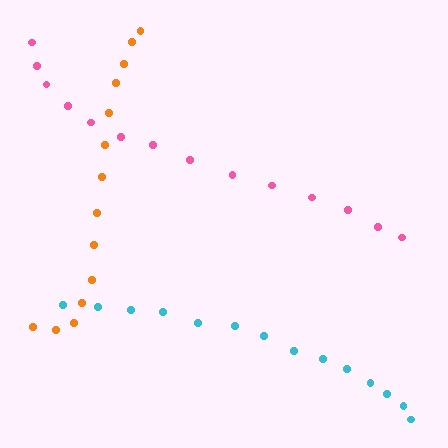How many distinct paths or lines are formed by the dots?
There are 3 distinct paths.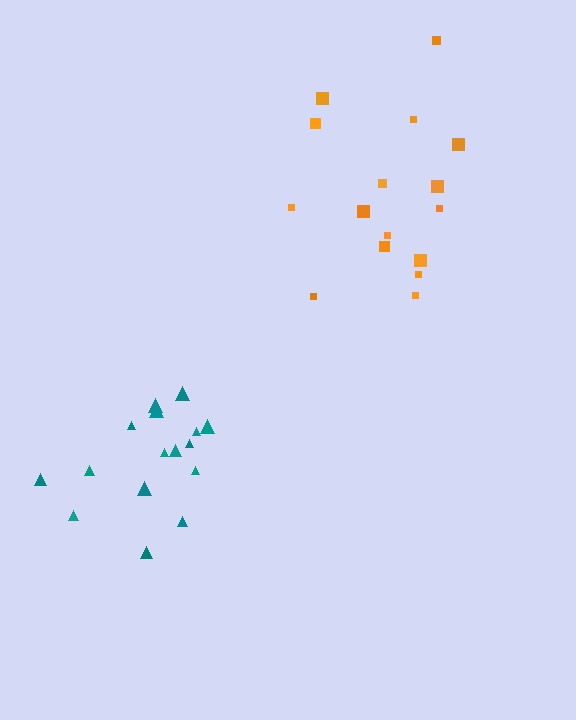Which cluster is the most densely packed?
Teal.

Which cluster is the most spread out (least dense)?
Orange.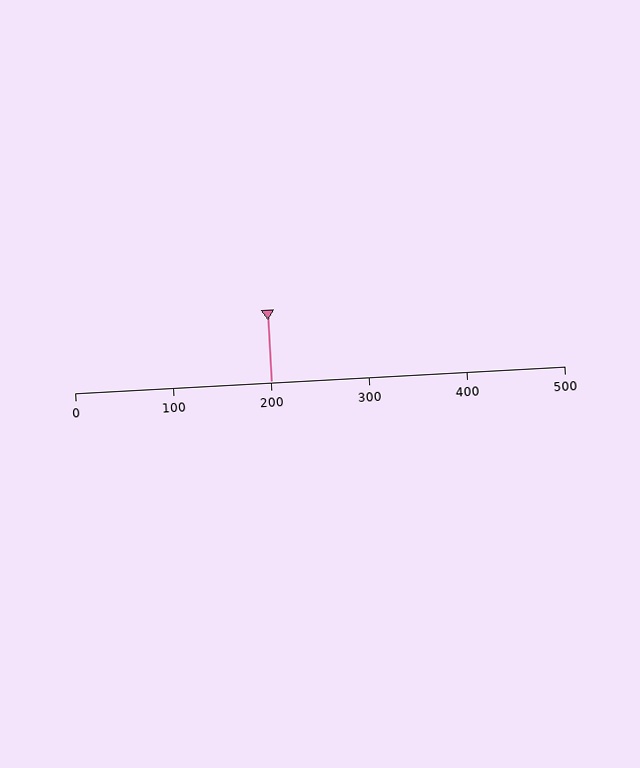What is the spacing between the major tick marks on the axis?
The major ticks are spaced 100 apart.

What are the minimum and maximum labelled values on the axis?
The axis runs from 0 to 500.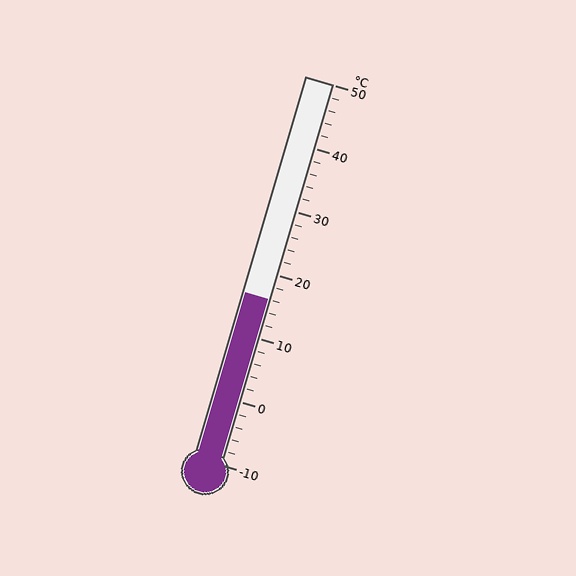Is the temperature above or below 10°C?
The temperature is above 10°C.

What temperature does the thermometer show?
The thermometer shows approximately 16°C.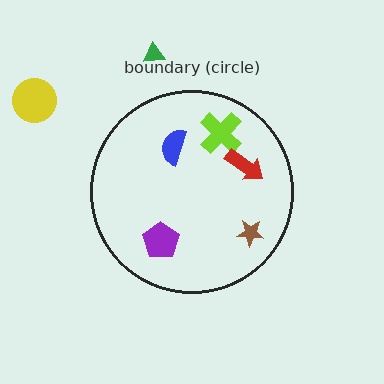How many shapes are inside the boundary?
5 inside, 2 outside.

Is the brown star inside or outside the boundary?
Inside.